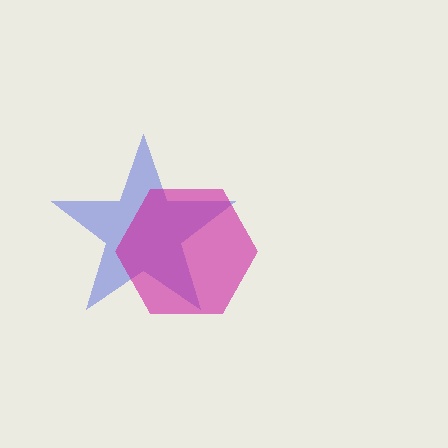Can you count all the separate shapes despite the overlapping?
Yes, there are 2 separate shapes.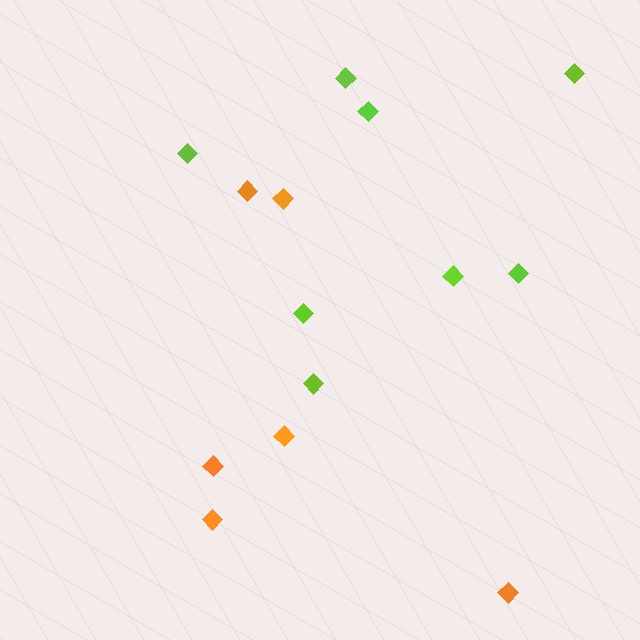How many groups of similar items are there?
There are 2 groups: one group of lime diamonds (8) and one group of orange diamonds (6).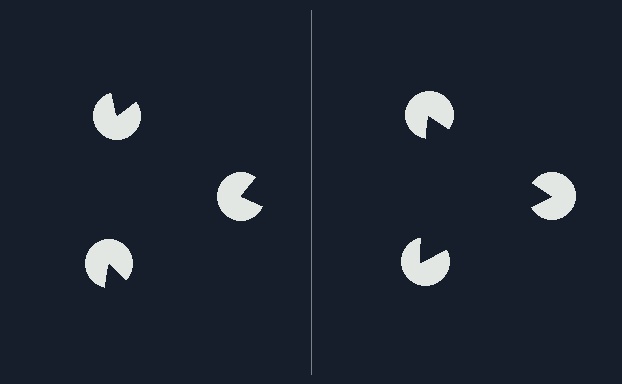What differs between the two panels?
The pac-man discs are positioned identically on both sides; only the wedge orientations differ. On the right they align to a triangle; on the left they are misaligned.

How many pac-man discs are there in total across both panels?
6 — 3 on each side.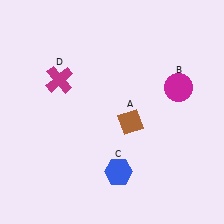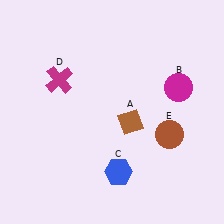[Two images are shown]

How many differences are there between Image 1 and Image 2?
There is 1 difference between the two images.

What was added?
A brown circle (E) was added in Image 2.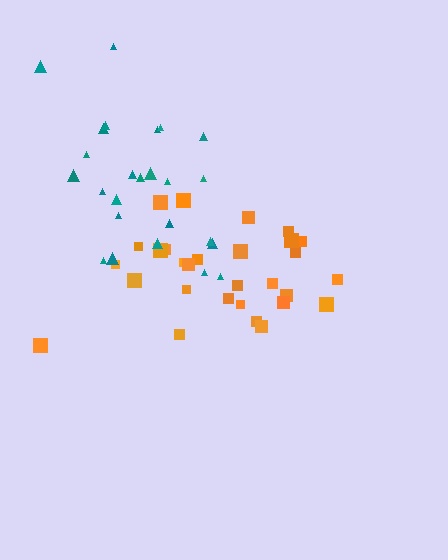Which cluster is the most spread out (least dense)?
Teal.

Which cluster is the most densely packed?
Orange.